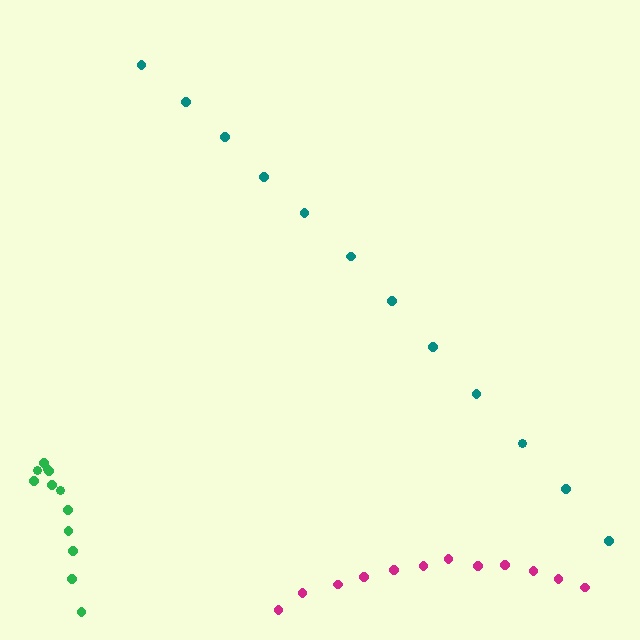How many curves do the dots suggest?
There are 3 distinct paths.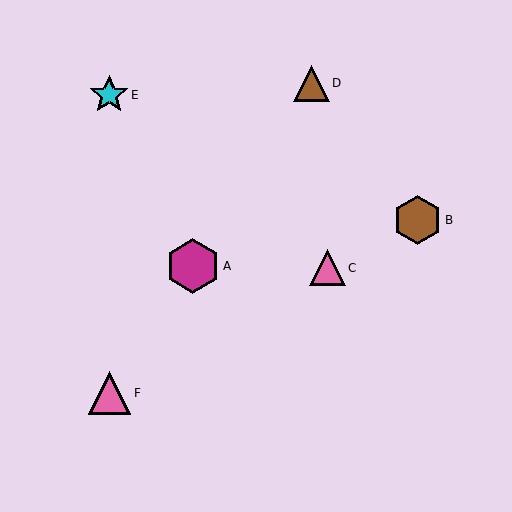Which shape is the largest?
The magenta hexagon (labeled A) is the largest.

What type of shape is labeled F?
Shape F is a pink triangle.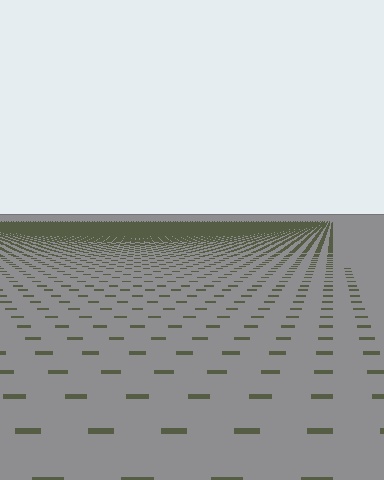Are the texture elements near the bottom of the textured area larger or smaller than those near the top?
Larger. Near the bottom, elements are closer to the viewer and appear at a bigger on-screen size.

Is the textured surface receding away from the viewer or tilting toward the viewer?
The surface is receding away from the viewer. Texture elements get smaller and denser toward the top.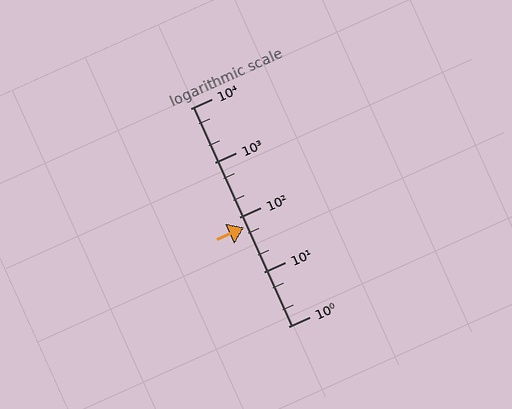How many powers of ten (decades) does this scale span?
The scale spans 4 decades, from 1 to 10000.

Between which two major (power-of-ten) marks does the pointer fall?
The pointer is between 10 and 100.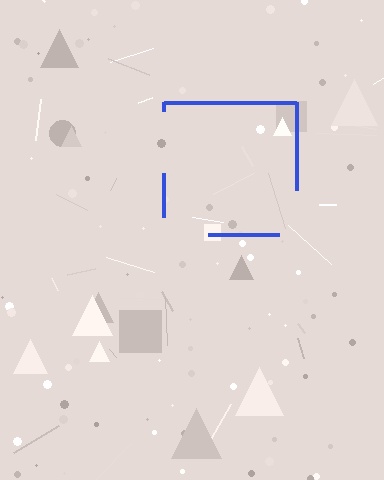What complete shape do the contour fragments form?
The contour fragments form a square.